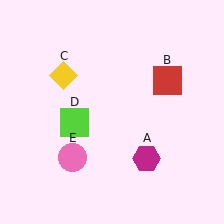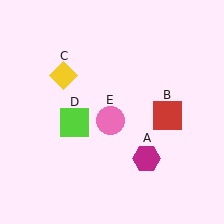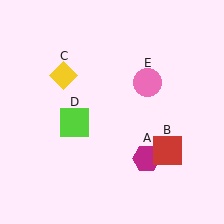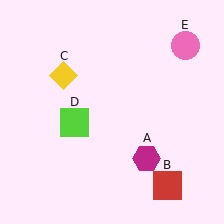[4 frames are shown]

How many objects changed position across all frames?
2 objects changed position: red square (object B), pink circle (object E).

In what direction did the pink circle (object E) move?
The pink circle (object E) moved up and to the right.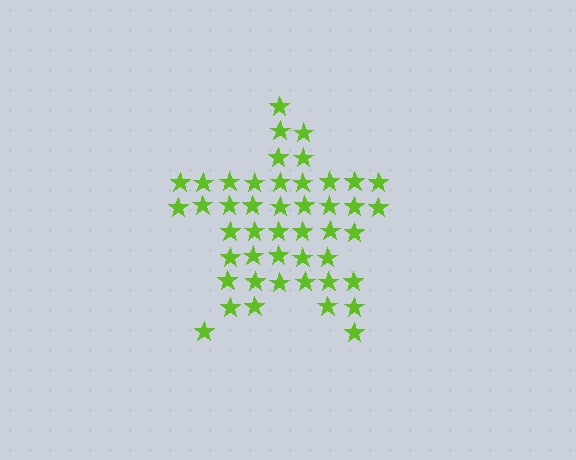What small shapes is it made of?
It is made of small stars.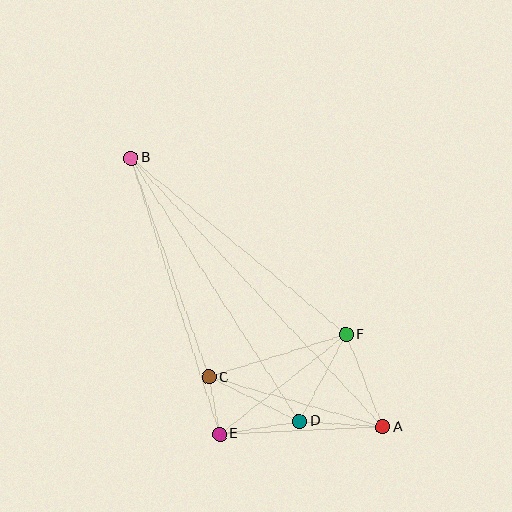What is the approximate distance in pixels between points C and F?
The distance between C and F is approximately 144 pixels.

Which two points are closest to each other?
Points C and E are closest to each other.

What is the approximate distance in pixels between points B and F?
The distance between B and F is approximately 278 pixels.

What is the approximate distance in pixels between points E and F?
The distance between E and F is approximately 161 pixels.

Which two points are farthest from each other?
Points A and B are farthest from each other.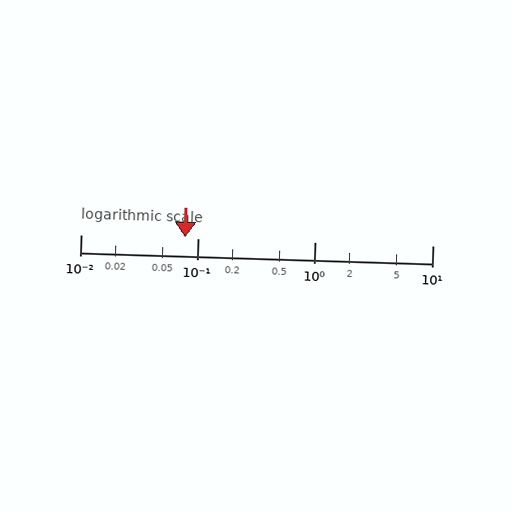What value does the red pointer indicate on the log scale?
The pointer indicates approximately 0.077.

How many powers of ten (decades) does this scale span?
The scale spans 3 decades, from 0.01 to 10.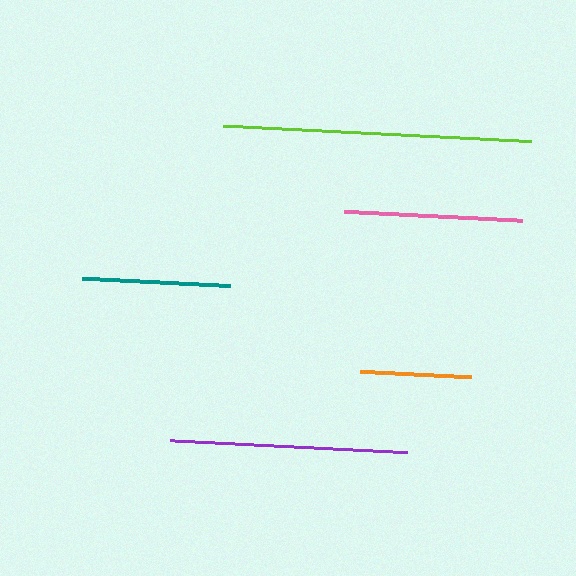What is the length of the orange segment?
The orange segment is approximately 111 pixels long.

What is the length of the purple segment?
The purple segment is approximately 237 pixels long.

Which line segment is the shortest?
The orange line is the shortest at approximately 111 pixels.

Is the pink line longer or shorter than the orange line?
The pink line is longer than the orange line.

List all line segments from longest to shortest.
From longest to shortest: lime, purple, pink, teal, orange.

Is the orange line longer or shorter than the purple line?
The purple line is longer than the orange line.